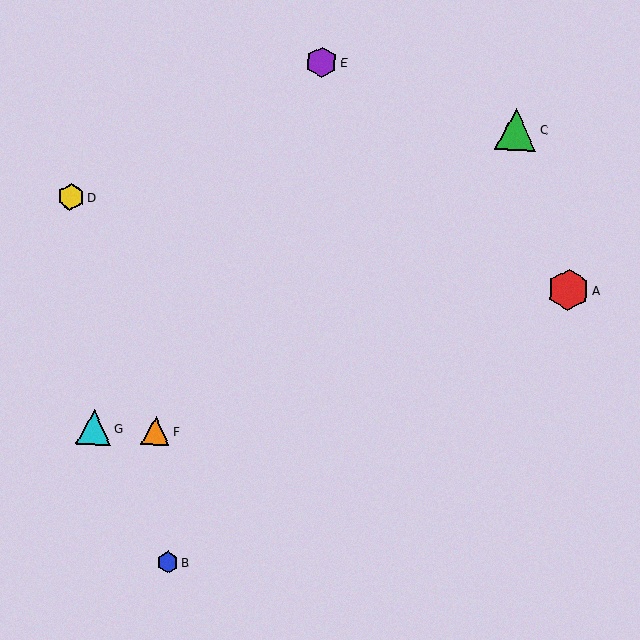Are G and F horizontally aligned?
Yes, both are at y≈427.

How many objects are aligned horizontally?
2 objects (F, G) are aligned horizontally.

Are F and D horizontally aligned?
No, F is at y≈431 and D is at y≈197.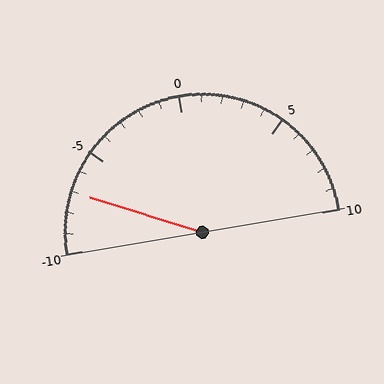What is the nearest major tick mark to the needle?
The nearest major tick mark is -5.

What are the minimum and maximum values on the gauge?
The gauge ranges from -10 to 10.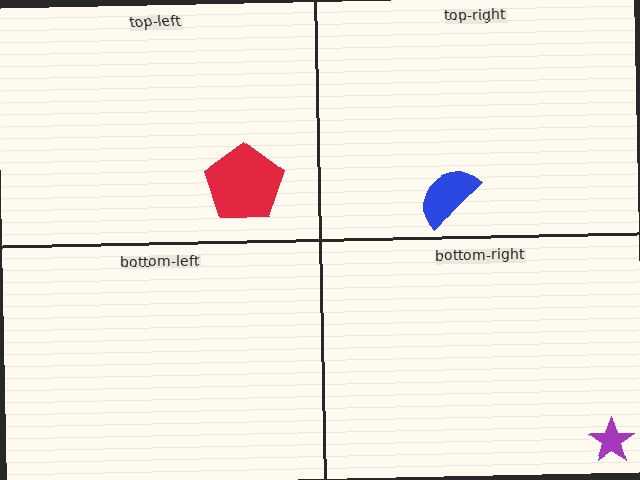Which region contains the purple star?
The bottom-right region.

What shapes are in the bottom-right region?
The purple star.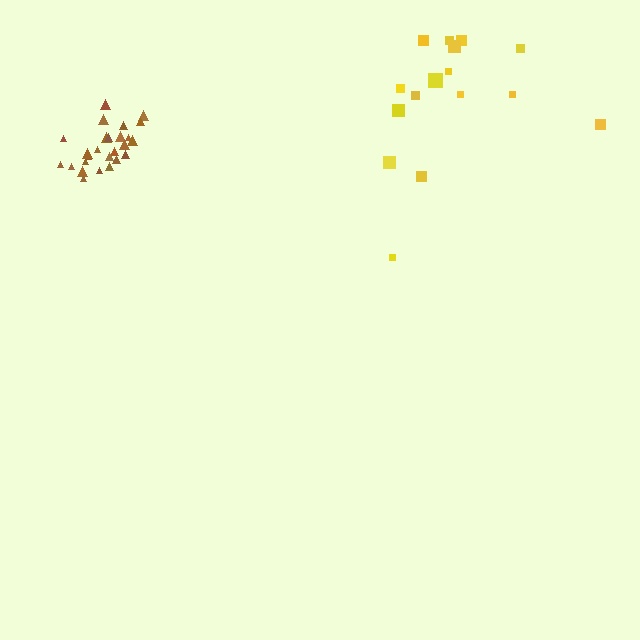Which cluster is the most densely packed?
Brown.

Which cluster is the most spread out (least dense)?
Yellow.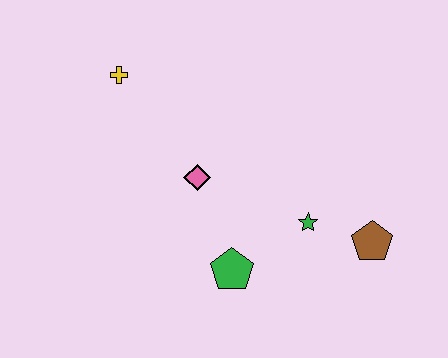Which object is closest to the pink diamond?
The green pentagon is closest to the pink diamond.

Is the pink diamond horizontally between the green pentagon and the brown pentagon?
No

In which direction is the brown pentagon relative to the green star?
The brown pentagon is to the right of the green star.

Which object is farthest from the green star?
The yellow cross is farthest from the green star.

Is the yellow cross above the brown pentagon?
Yes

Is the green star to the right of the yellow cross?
Yes